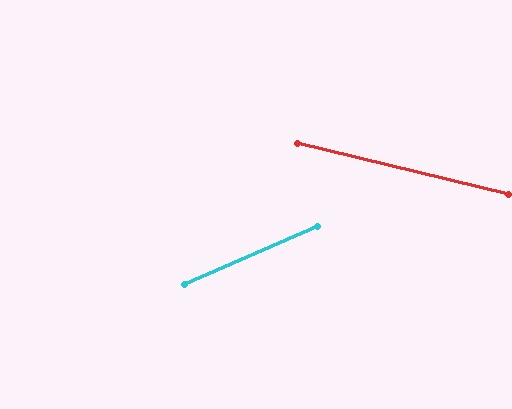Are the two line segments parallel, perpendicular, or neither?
Neither parallel nor perpendicular — they differ by about 37°.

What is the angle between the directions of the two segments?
Approximately 37 degrees.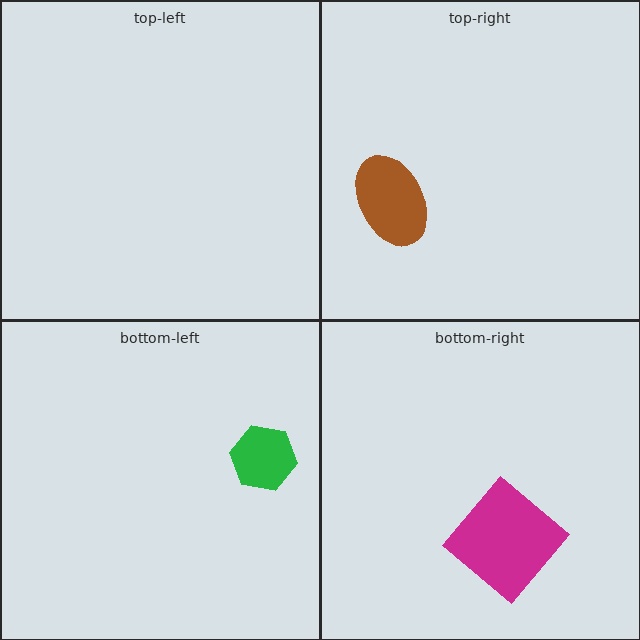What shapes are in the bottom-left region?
The green hexagon.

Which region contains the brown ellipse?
The top-right region.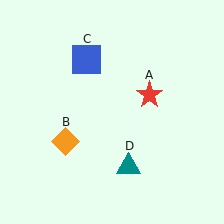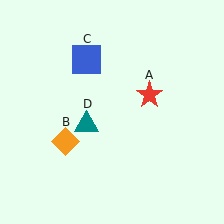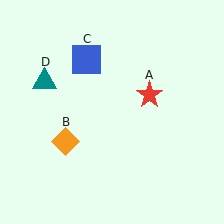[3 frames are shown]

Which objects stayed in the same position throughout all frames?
Red star (object A) and orange diamond (object B) and blue square (object C) remained stationary.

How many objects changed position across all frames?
1 object changed position: teal triangle (object D).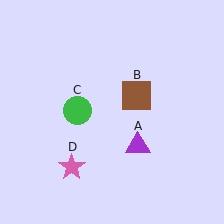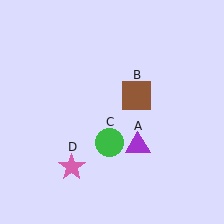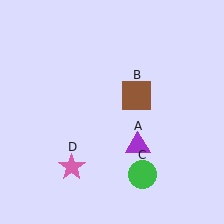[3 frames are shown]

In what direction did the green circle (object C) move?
The green circle (object C) moved down and to the right.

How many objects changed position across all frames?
1 object changed position: green circle (object C).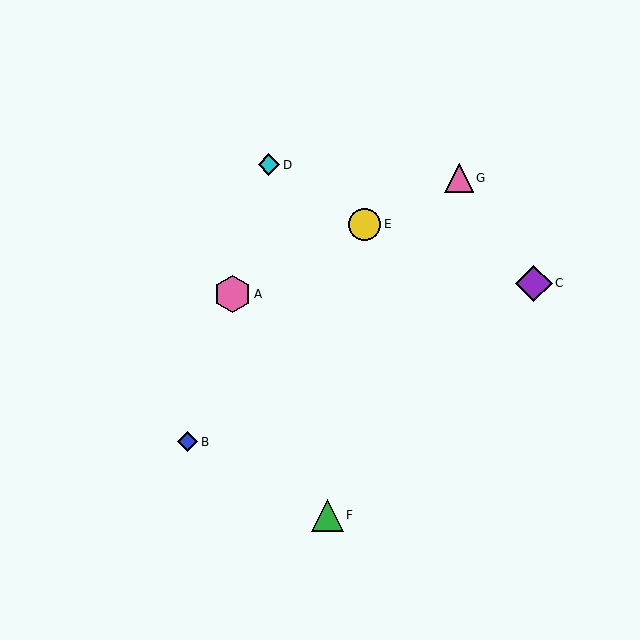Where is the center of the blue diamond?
The center of the blue diamond is at (188, 442).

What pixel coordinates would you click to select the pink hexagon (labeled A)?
Click at (232, 294) to select the pink hexagon A.